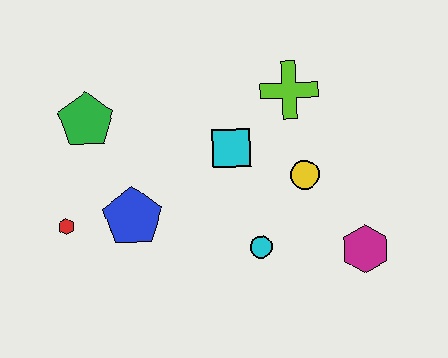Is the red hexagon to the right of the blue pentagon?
No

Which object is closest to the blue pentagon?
The red hexagon is closest to the blue pentagon.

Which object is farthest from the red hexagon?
The magenta hexagon is farthest from the red hexagon.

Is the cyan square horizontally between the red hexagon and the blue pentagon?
No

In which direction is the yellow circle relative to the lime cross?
The yellow circle is below the lime cross.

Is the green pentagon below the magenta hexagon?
No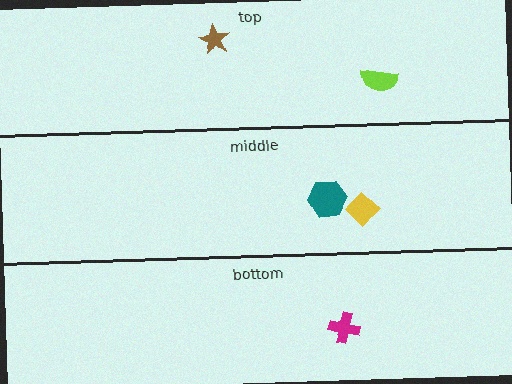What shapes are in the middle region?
The yellow diamond, the teal hexagon.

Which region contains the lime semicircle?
The top region.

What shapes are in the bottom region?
The magenta cross.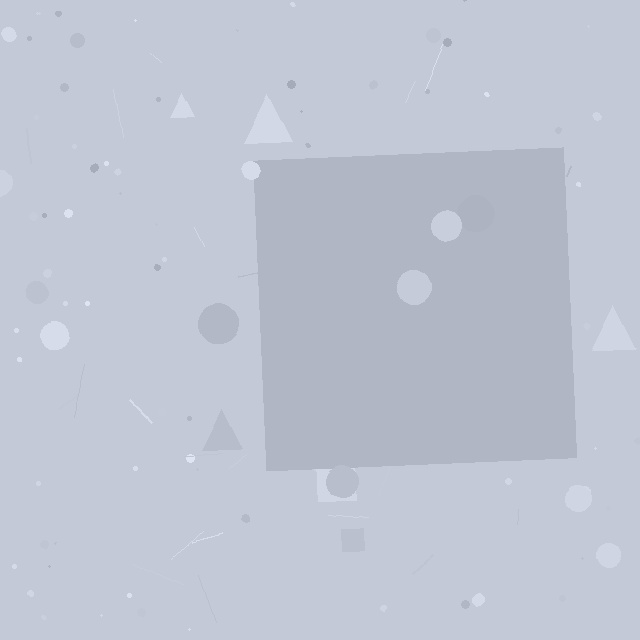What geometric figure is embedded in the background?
A square is embedded in the background.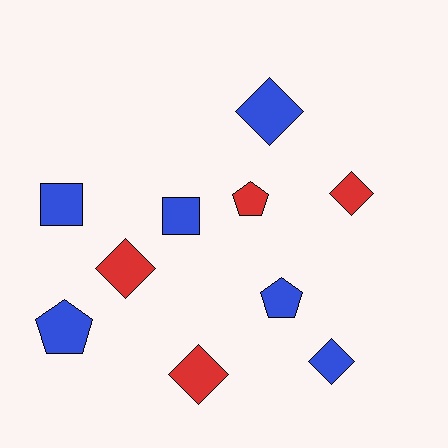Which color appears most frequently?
Blue, with 6 objects.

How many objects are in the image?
There are 10 objects.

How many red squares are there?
There are no red squares.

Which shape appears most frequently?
Diamond, with 5 objects.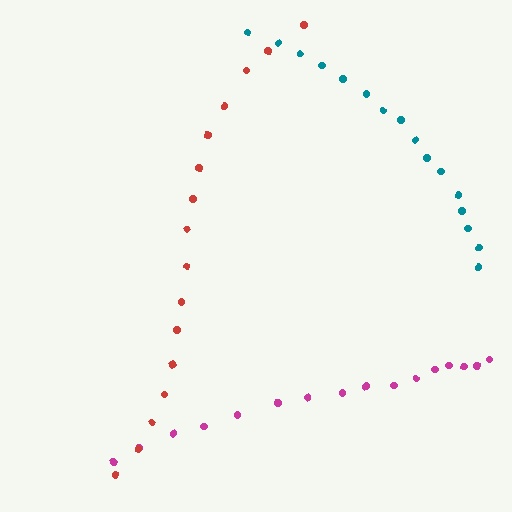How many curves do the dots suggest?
There are 3 distinct paths.